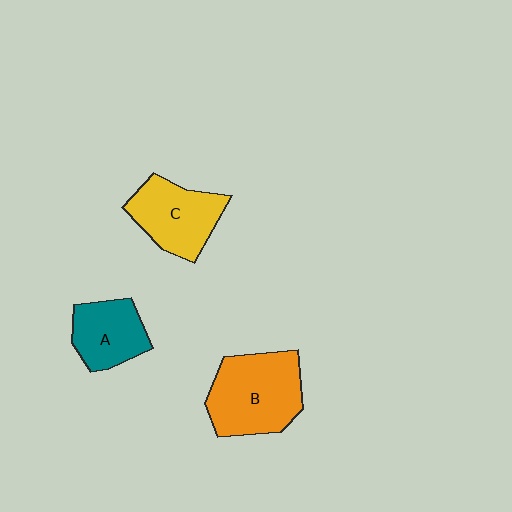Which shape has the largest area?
Shape B (orange).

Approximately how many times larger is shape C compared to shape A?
Approximately 1.2 times.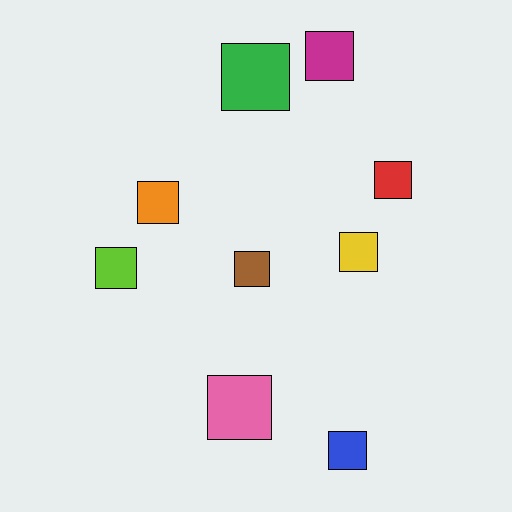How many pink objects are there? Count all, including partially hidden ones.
There is 1 pink object.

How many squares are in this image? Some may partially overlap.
There are 9 squares.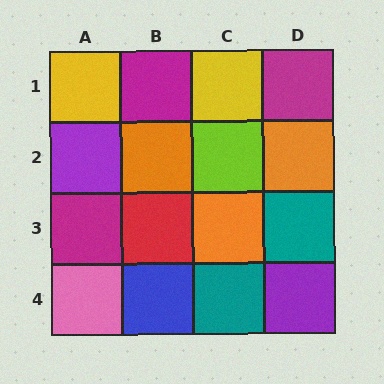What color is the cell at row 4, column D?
Purple.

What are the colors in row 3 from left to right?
Magenta, red, orange, teal.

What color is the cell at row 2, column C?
Lime.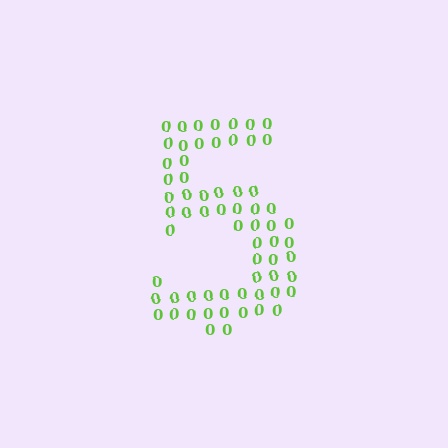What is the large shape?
The large shape is the digit 5.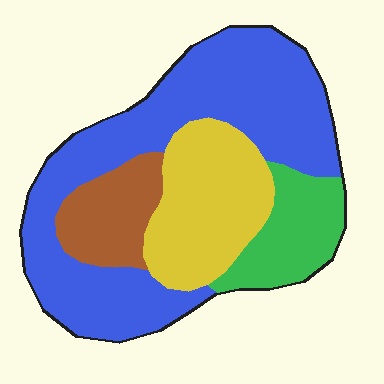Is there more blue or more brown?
Blue.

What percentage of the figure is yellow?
Yellow covers 23% of the figure.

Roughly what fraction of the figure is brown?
Brown covers 12% of the figure.